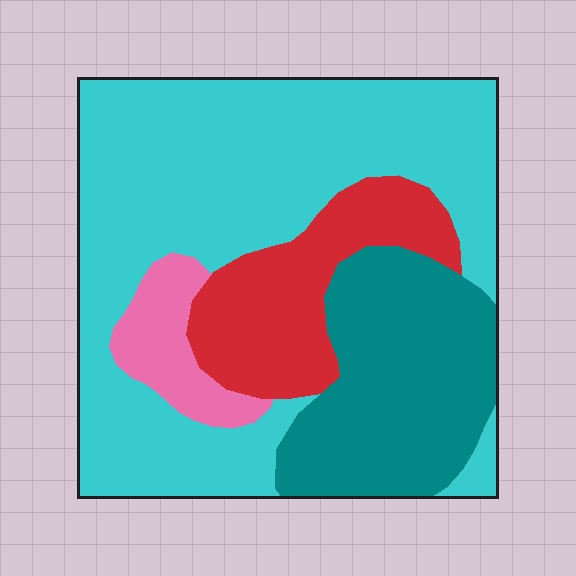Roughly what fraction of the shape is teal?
Teal covers around 25% of the shape.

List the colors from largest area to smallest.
From largest to smallest: cyan, teal, red, pink.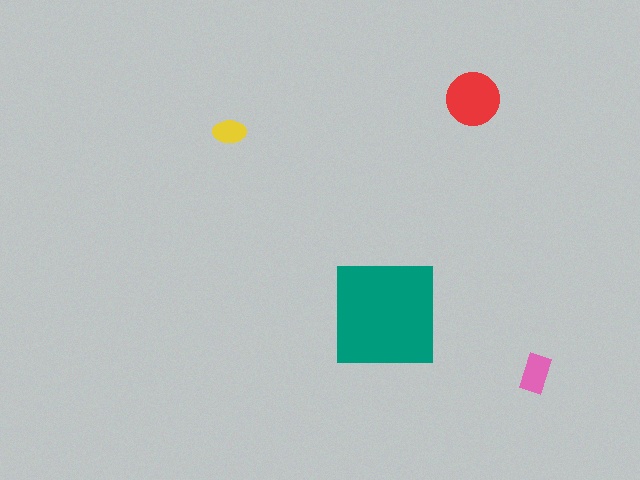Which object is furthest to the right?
The pink rectangle is rightmost.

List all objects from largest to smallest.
The teal square, the red circle, the pink rectangle, the yellow ellipse.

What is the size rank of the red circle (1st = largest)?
2nd.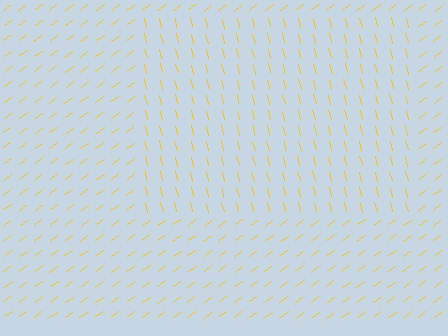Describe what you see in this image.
The image is filled with small yellow line segments. A rectangle region in the image has lines oriented differently from the surrounding lines, creating a visible texture boundary.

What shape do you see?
I see a rectangle.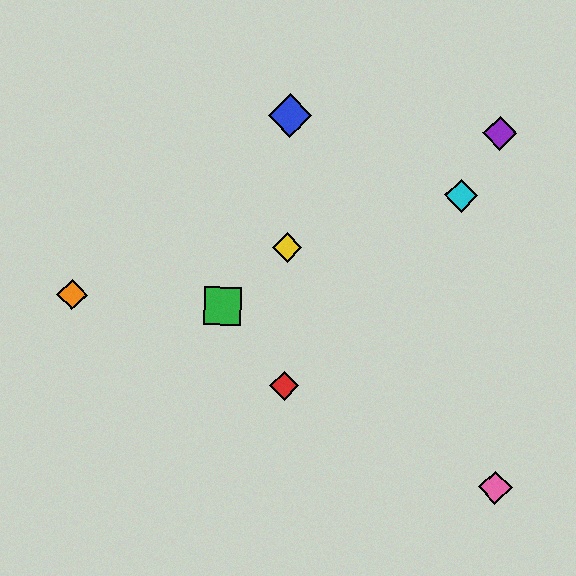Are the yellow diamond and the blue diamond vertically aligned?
Yes, both are at x≈287.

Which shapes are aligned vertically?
The red diamond, the blue diamond, the yellow diamond are aligned vertically.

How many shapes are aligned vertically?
3 shapes (the red diamond, the blue diamond, the yellow diamond) are aligned vertically.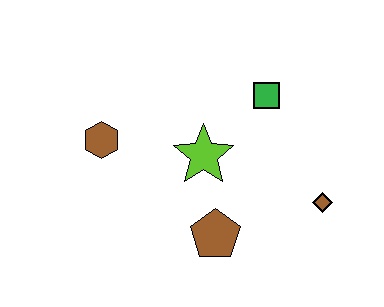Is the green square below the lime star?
No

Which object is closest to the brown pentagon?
The lime star is closest to the brown pentagon.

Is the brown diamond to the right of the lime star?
Yes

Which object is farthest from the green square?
The brown hexagon is farthest from the green square.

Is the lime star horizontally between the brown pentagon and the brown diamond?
No